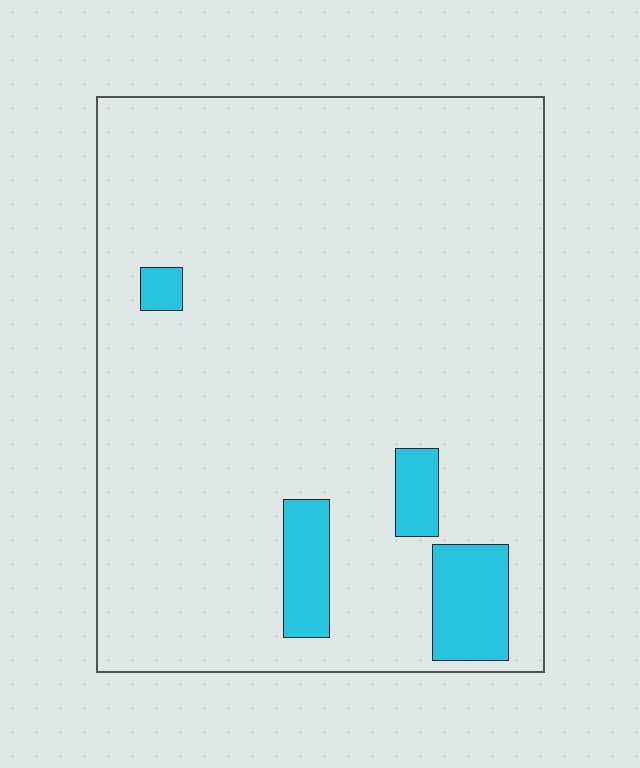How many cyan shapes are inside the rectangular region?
4.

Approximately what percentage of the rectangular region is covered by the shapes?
Approximately 10%.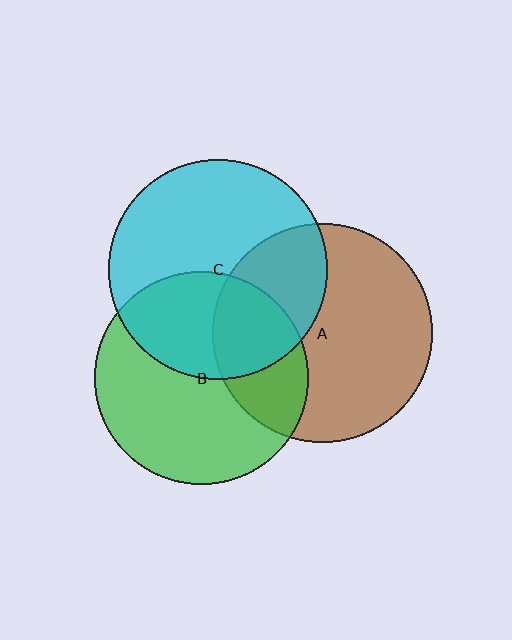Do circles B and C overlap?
Yes.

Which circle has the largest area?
Circle A (brown).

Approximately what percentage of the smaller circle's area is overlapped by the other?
Approximately 40%.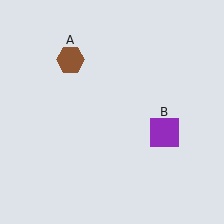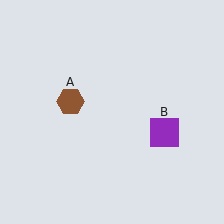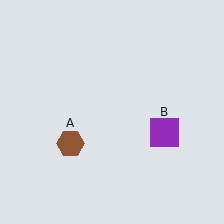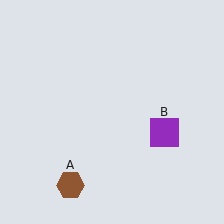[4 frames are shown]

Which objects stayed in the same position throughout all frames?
Purple square (object B) remained stationary.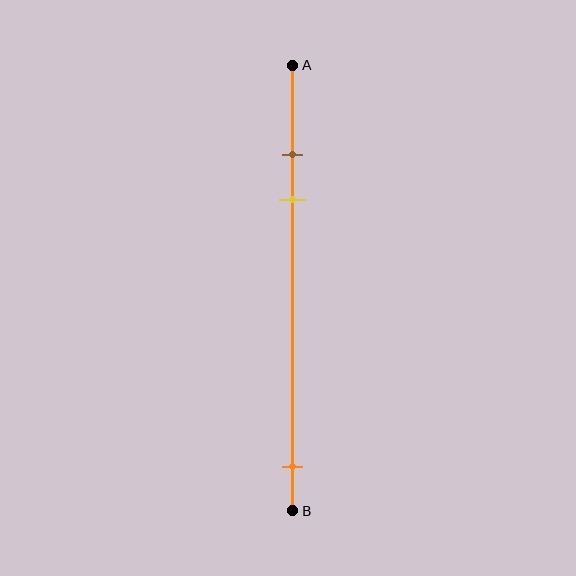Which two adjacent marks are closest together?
The brown and yellow marks are the closest adjacent pair.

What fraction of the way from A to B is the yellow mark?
The yellow mark is approximately 30% (0.3) of the way from A to B.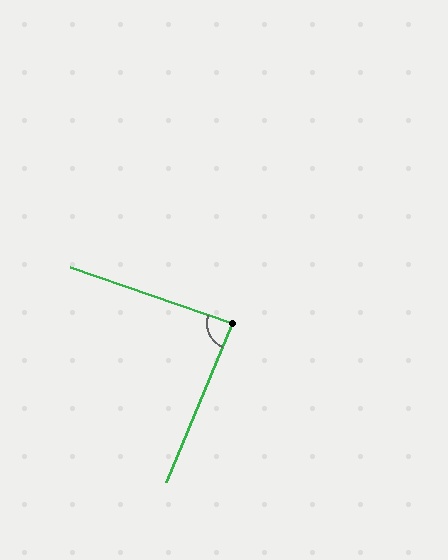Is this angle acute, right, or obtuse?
It is approximately a right angle.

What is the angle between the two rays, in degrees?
Approximately 86 degrees.